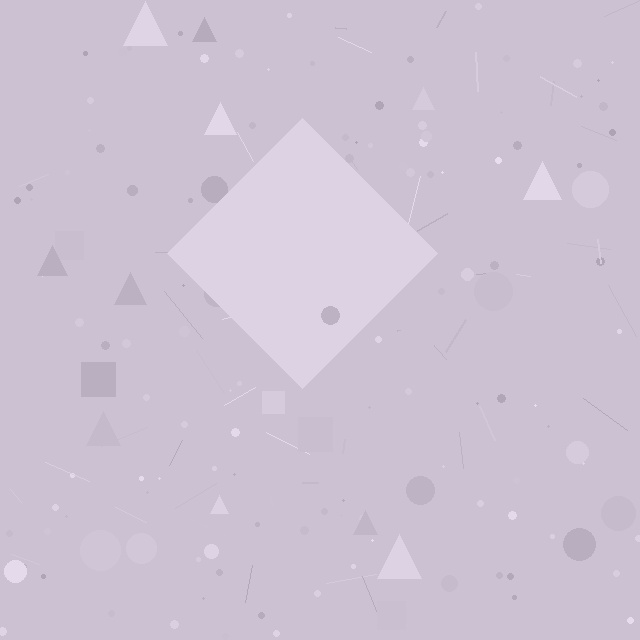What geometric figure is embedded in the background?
A diamond is embedded in the background.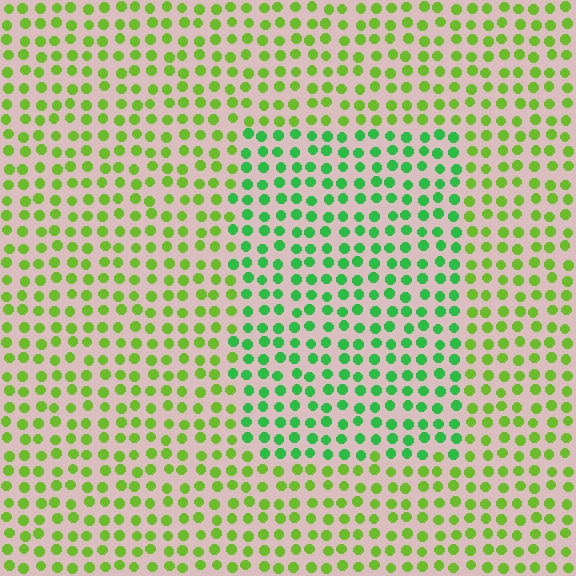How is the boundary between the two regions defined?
The boundary is defined purely by a slight shift in hue (about 38 degrees). Spacing, size, and orientation are identical on both sides.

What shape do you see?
I see a rectangle.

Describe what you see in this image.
The image is filled with small lime elements in a uniform arrangement. A rectangle-shaped region is visible where the elements are tinted to a slightly different hue, forming a subtle color boundary.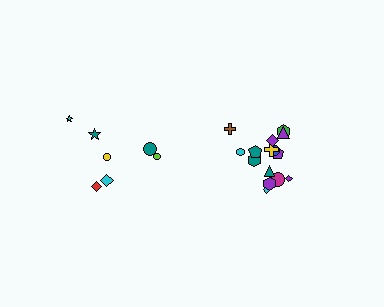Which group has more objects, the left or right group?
The right group.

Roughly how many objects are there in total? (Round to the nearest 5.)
Roughly 20 objects in total.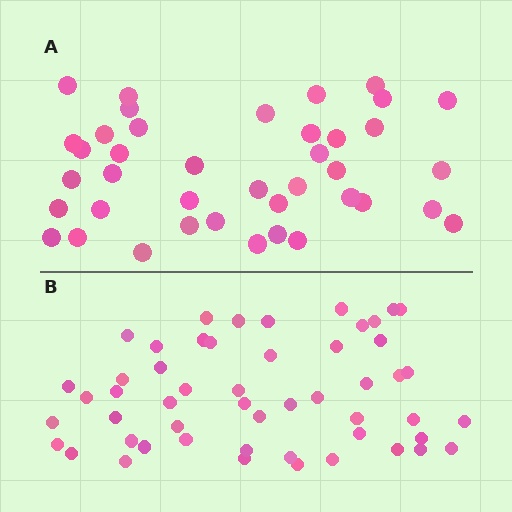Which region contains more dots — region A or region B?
Region B (the bottom region) has more dots.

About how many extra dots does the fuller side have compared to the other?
Region B has roughly 12 or so more dots than region A.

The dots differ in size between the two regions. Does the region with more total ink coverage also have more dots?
No. Region A has more total ink coverage because its dots are larger, but region B actually contains more individual dots. Total area can be misleading — the number of items is what matters here.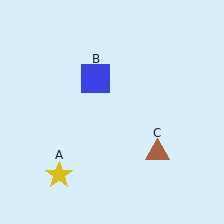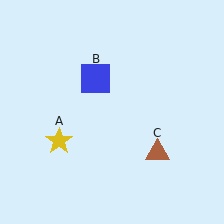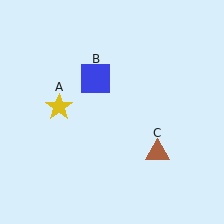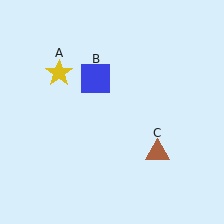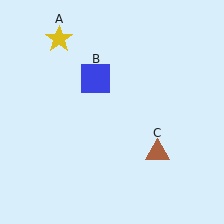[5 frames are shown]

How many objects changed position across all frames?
1 object changed position: yellow star (object A).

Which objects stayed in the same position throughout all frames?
Blue square (object B) and brown triangle (object C) remained stationary.